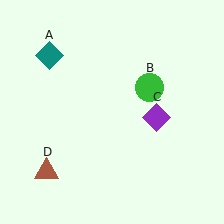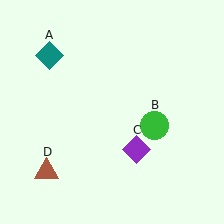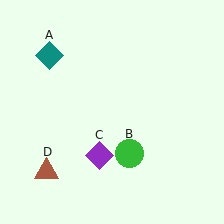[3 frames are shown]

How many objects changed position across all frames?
2 objects changed position: green circle (object B), purple diamond (object C).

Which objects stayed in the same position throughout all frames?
Teal diamond (object A) and brown triangle (object D) remained stationary.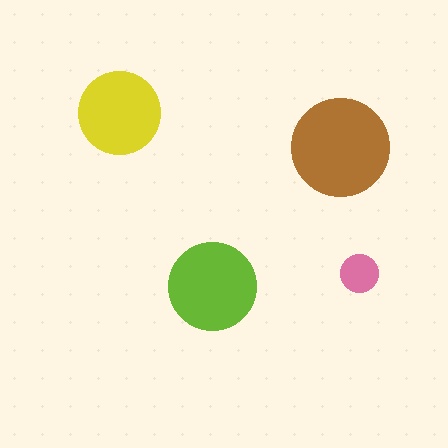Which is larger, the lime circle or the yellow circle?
The lime one.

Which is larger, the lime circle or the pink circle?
The lime one.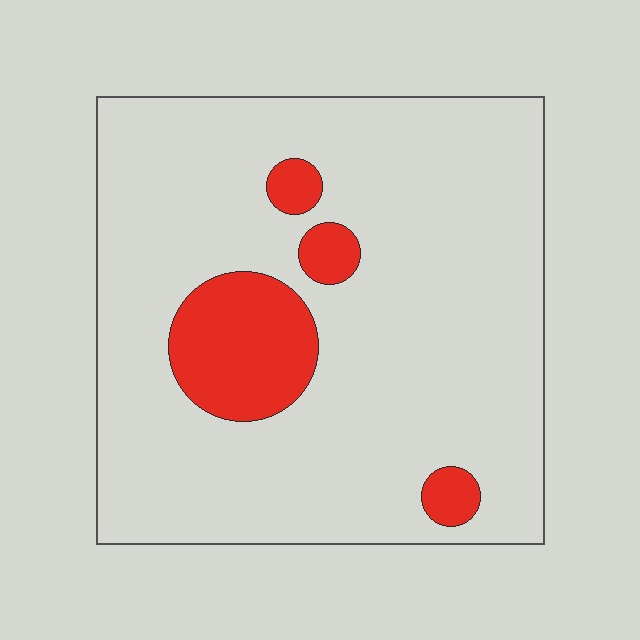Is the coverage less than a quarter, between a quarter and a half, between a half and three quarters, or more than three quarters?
Less than a quarter.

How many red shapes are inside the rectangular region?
4.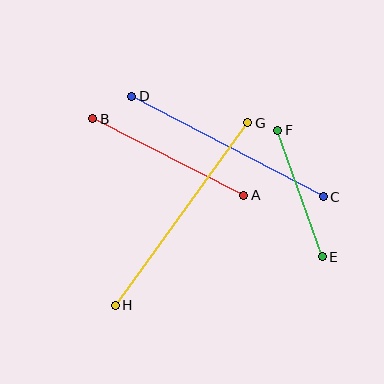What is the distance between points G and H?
The distance is approximately 225 pixels.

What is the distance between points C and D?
The distance is approximately 217 pixels.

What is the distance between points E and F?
The distance is approximately 134 pixels.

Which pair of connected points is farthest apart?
Points G and H are farthest apart.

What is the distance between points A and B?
The distance is approximately 170 pixels.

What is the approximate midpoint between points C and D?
The midpoint is at approximately (227, 147) pixels.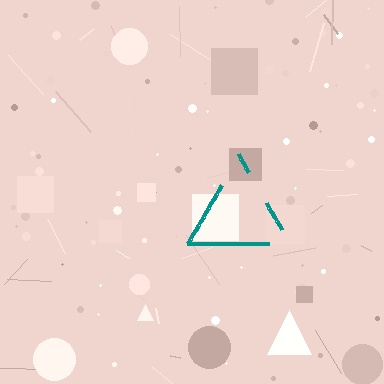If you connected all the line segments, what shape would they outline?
They would outline a triangle.